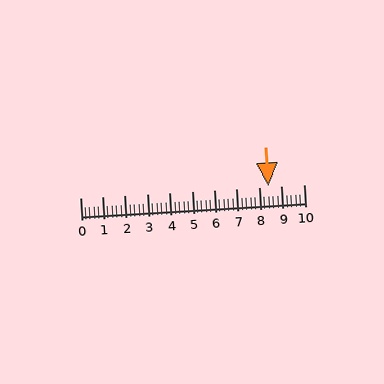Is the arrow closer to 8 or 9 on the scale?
The arrow is closer to 8.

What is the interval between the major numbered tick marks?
The major tick marks are spaced 1 units apart.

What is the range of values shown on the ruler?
The ruler shows values from 0 to 10.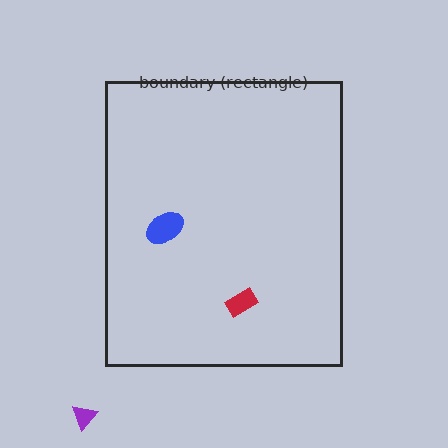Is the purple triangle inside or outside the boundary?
Outside.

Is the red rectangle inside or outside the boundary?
Inside.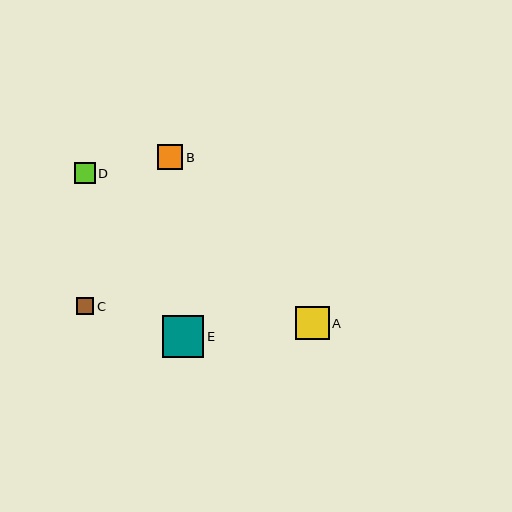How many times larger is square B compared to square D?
Square B is approximately 1.2 times the size of square D.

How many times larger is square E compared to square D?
Square E is approximately 2.0 times the size of square D.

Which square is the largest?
Square E is the largest with a size of approximately 42 pixels.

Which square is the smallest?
Square C is the smallest with a size of approximately 17 pixels.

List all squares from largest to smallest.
From largest to smallest: E, A, B, D, C.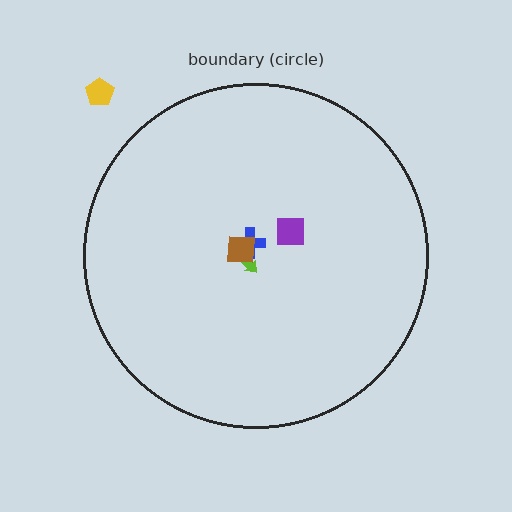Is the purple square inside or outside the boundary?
Inside.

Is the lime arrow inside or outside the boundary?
Inside.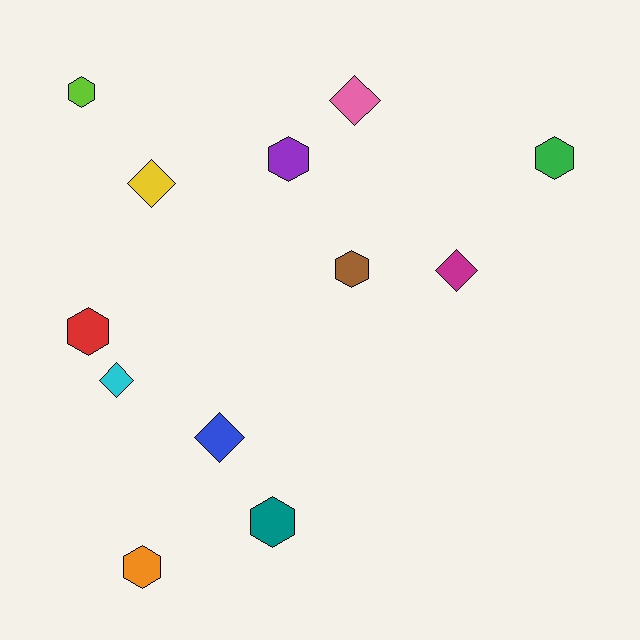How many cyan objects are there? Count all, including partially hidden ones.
There is 1 cyan object.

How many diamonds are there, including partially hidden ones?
There are 5 diamonds.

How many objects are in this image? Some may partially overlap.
There are 12 objects.